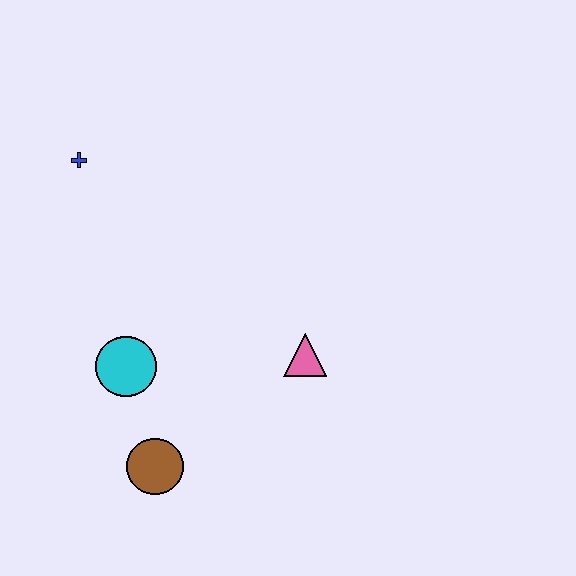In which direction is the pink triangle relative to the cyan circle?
The pink triangle is to the right of the cyan circle.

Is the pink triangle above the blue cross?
No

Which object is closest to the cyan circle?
The brown circle is closest to the cyan circle.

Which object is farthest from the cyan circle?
The blue cross is farthest from the cyan circle.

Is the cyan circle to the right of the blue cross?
Yes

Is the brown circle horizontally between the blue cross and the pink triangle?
Yes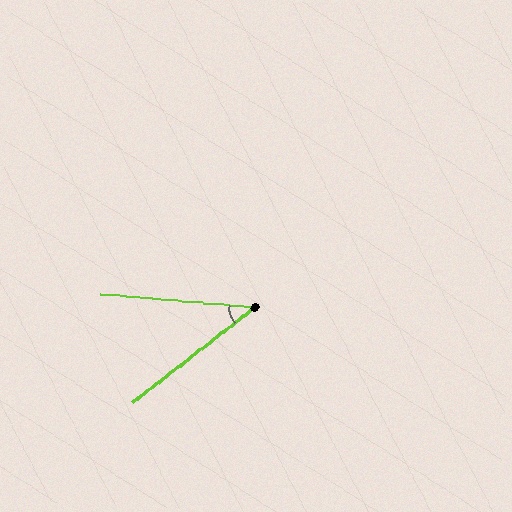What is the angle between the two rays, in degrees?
Approximately 43 degrees.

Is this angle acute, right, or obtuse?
It is acute.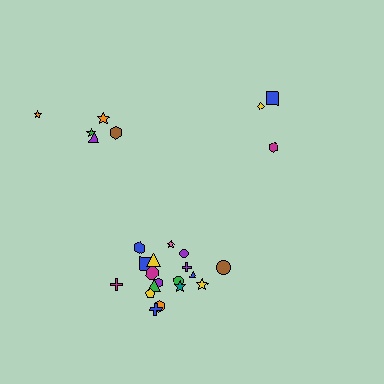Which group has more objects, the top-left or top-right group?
The top-left group.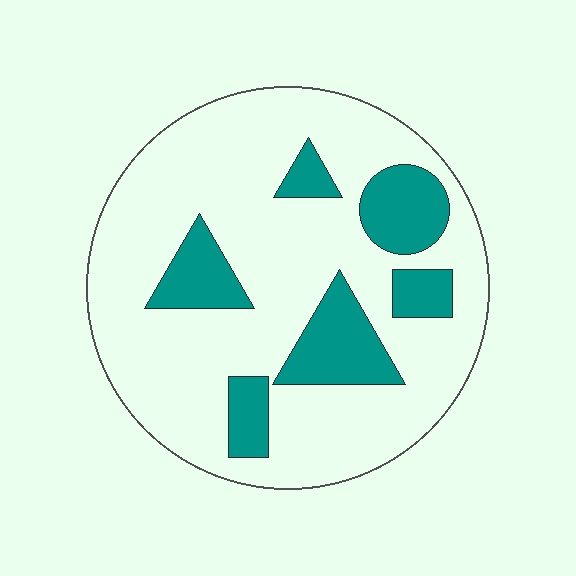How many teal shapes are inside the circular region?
6.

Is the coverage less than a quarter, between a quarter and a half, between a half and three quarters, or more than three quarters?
Less than a quarter.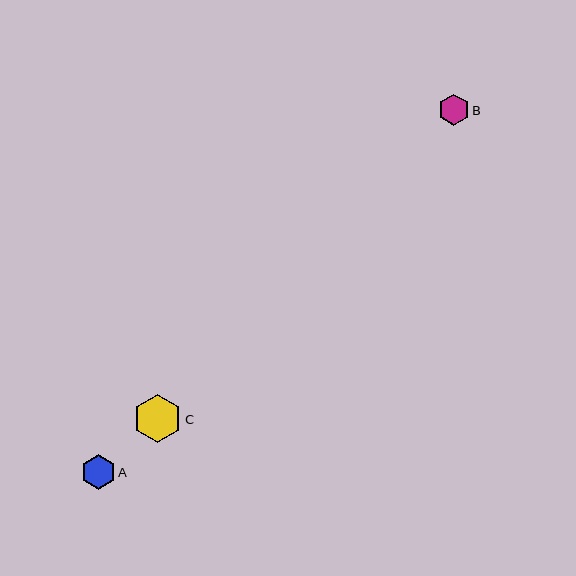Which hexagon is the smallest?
Hexagon B is the smallest with a size of approximately 31 pixels.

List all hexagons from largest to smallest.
From largest to smallest: C, A, B.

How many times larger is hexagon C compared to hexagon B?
Hexagon C is approximately 1.6 times the size of hexagon B.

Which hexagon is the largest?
Hexagon C is the largest with a size of approximately 49 pixels.